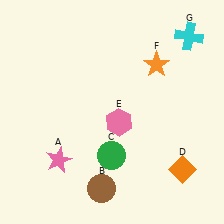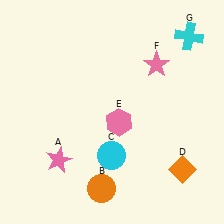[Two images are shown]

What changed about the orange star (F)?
In Image 1, F is orange. In Image 2, it changed to pink.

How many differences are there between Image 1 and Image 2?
There are 3 differences between the two images.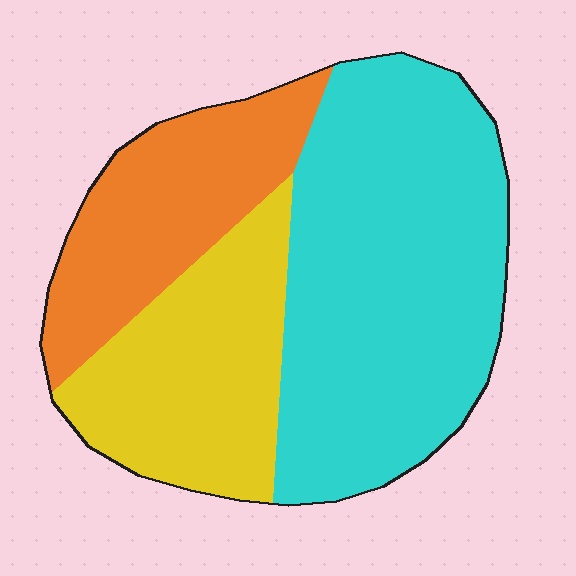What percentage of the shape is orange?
Orange takes up between a sixth and a third of the shape.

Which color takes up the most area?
Cyan, at roughly 50%.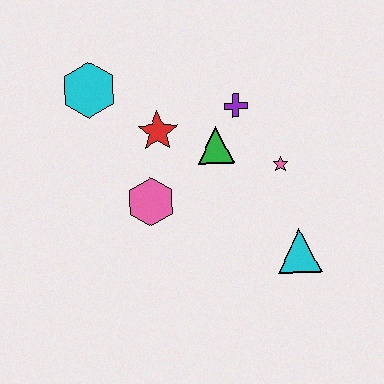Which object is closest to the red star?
The green triangle is closest to the red star.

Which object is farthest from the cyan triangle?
The cyan hexagon is farthest from the cyan triangle.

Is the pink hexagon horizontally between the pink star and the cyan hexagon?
Yes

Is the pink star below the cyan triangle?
No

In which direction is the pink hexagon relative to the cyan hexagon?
The pink hexagon is below the cyan hexagon.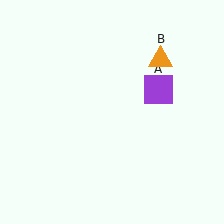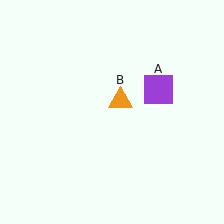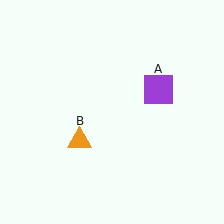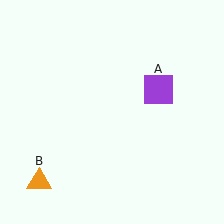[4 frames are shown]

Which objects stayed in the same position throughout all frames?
Purple square (object A) remained stationary.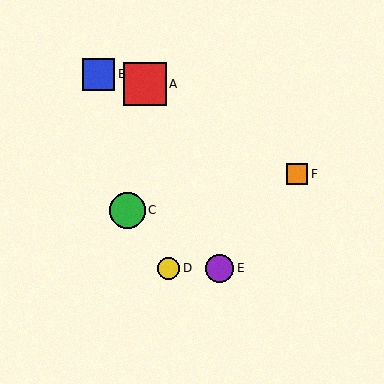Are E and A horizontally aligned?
No, E is at y≈268 and A is at y≈84.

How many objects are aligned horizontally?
2 objects (D, E) are aligned horizontally.